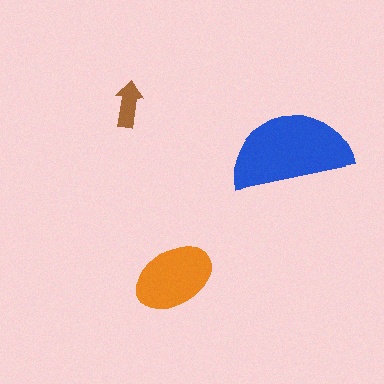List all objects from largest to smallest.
The blue semicircle, the orange ellipse, the brown arrow.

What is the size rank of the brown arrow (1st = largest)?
3rd.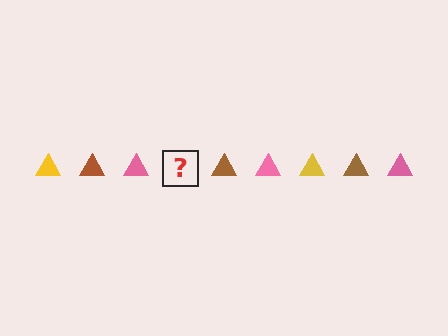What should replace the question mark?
The question mark should be replaced with a yellow triangle.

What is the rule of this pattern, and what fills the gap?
The rule is that the pattern cycles through yellow, brown, pink triangles. The gap should be filled with a yellow triangle.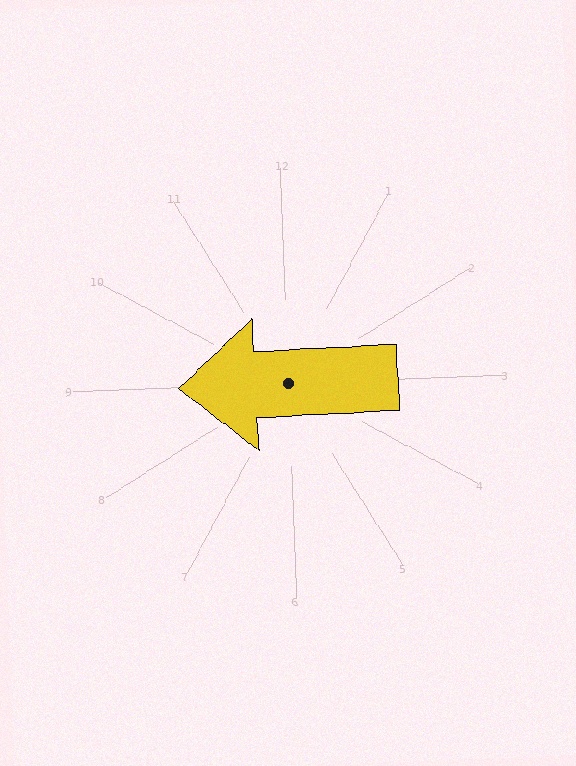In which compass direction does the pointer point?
West.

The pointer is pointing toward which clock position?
Roughly 9 o'clock.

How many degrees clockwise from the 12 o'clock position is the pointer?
Approximately 269 degrees.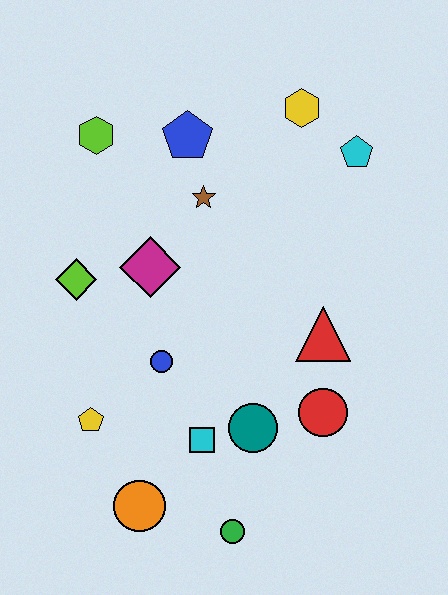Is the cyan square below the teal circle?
Yes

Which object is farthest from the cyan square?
The yellow hexagon is farthest from the cyan square.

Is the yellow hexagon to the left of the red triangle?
Yes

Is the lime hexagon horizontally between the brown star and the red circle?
No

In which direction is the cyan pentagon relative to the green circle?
The cyan pentagon is above the green circle.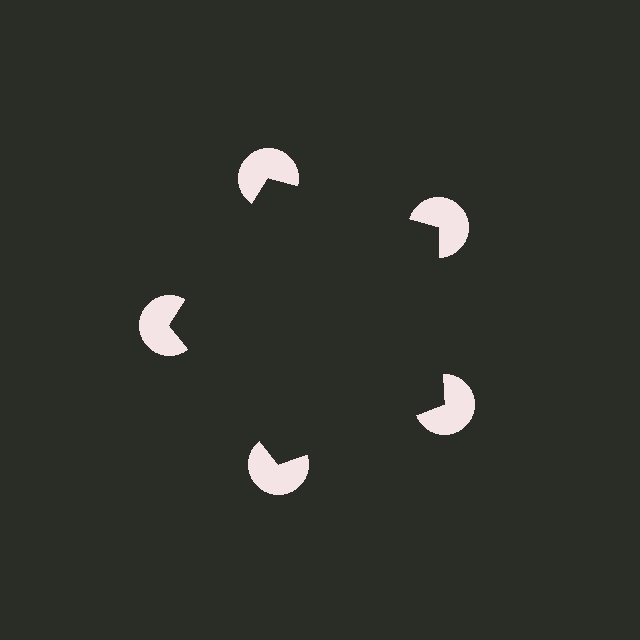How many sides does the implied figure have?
5 sides.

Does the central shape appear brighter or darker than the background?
It typically appears slightly darker than the background, even though no actual brightness change is drawn.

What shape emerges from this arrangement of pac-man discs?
An illusory pentagon — its edges are inferred from the aligned wedge cuts in the pac-man discs, not physically drawn.